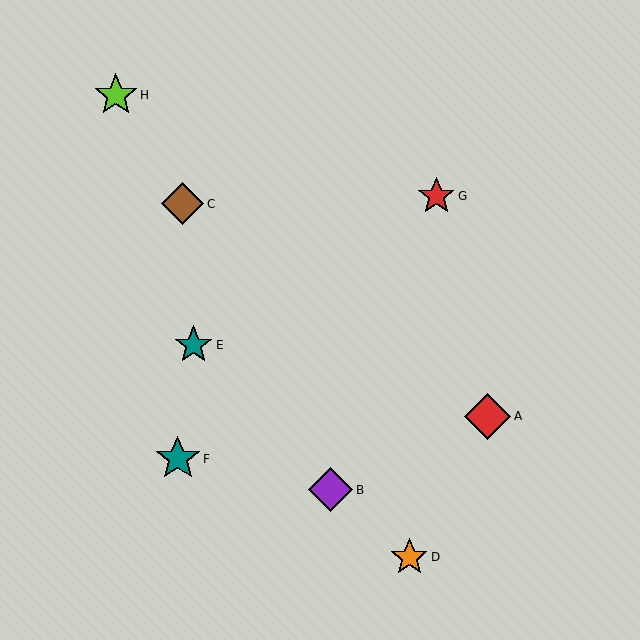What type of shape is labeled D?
Shape D is an orange star.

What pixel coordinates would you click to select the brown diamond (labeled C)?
Click at (183, 204) to select the brown diamond C.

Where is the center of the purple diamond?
The center of the purple diamond is at (331, 490).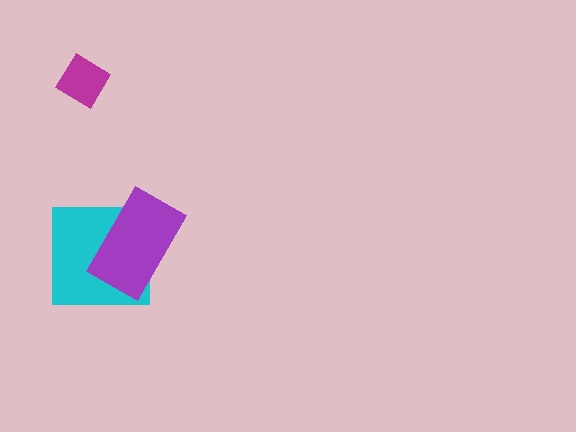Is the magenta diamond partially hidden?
No, no other shape covers it.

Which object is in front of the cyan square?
The purple rectangle is in front of the cyan square.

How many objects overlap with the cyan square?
1 object overlaps with the cyan square.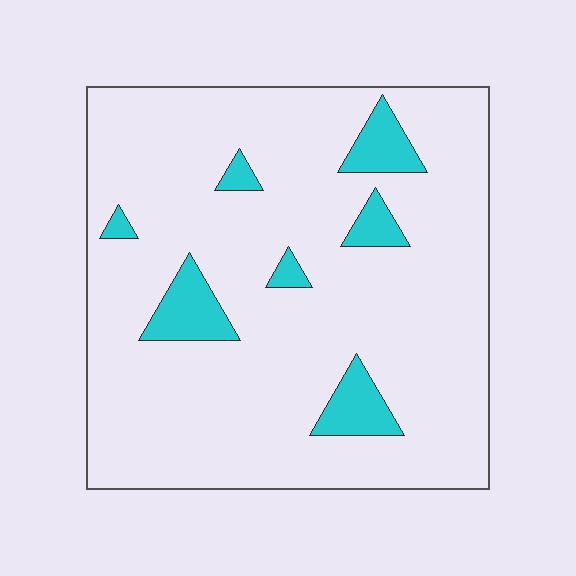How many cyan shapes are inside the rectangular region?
7.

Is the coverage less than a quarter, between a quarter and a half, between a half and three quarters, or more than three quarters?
Less than a quarter.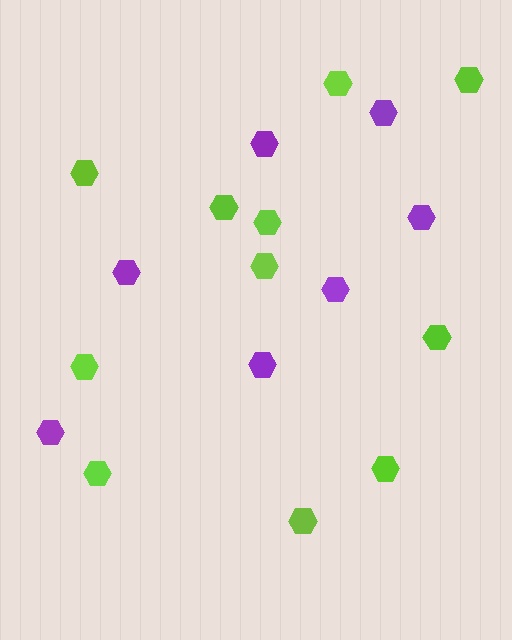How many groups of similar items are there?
There are 2 groups: one group of purple hexagons (7) and one group of lime hexagons (11).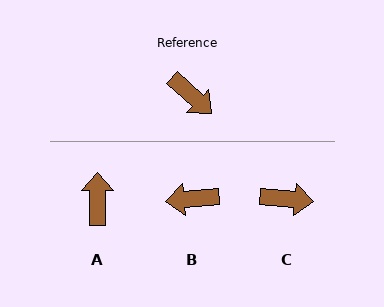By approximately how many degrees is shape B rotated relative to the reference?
Approximately 132 degrees clockwise.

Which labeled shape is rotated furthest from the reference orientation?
A, about 133 degrees away.